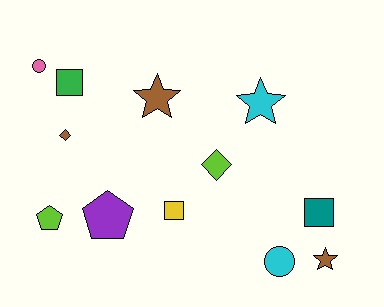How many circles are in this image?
There are 2 circles.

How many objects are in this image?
There are 12 objects.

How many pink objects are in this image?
There is 1 pink object.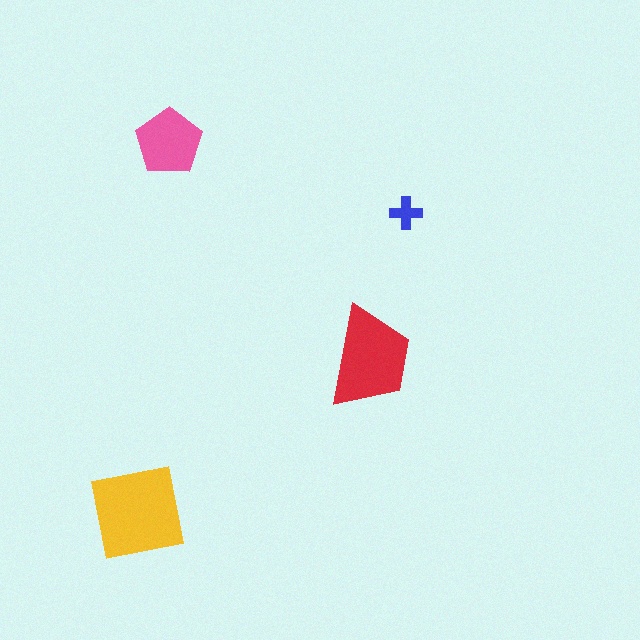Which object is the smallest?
The blue cross.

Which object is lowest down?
The yellow square is bottommost.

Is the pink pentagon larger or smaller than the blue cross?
Larger.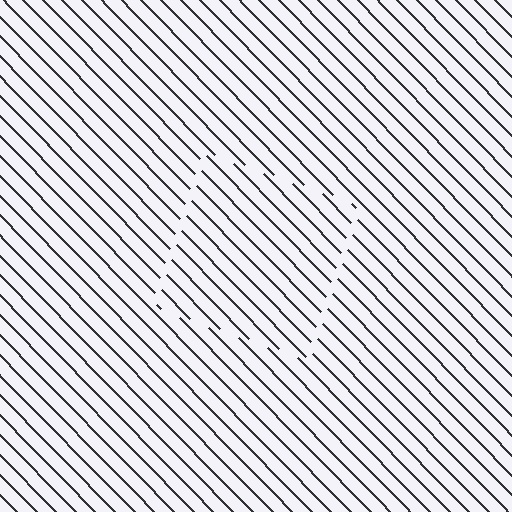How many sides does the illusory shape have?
4 sides — the line-ends trace a square.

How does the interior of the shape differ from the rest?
The interior of the shape contains the same grating, shifted by half a period — the contour is defined by the phase discontinuity where line-ends from the inner and outer gratings abut.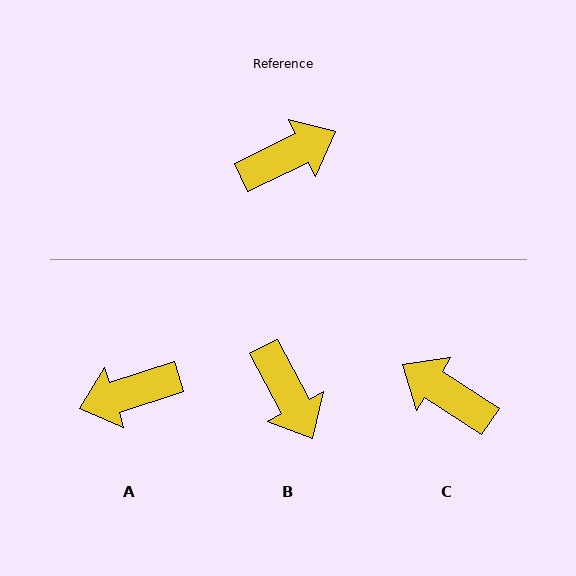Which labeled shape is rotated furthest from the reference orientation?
A, about 172 degrees away.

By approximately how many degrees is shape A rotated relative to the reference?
Approximately 172 degrees counter-clockwise.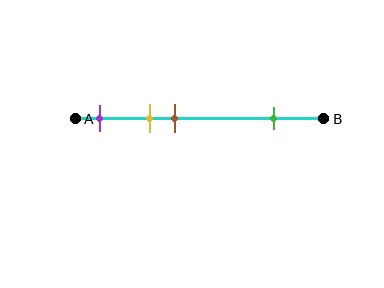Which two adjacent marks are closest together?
The yellow and brown marks are the closest adjacent pair.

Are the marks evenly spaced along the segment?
No, the marks are not evenly spaced.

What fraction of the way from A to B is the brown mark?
The brown mark is approximately 40% (0.4) of the way from A to B.